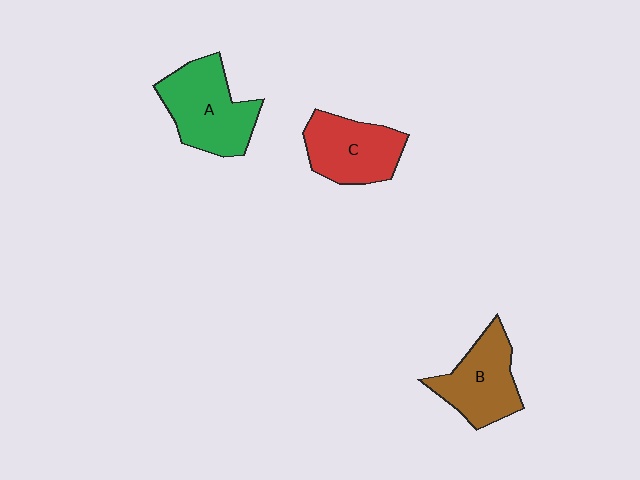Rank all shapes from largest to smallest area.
From largest to smallest: A (green), C (red), B (brown).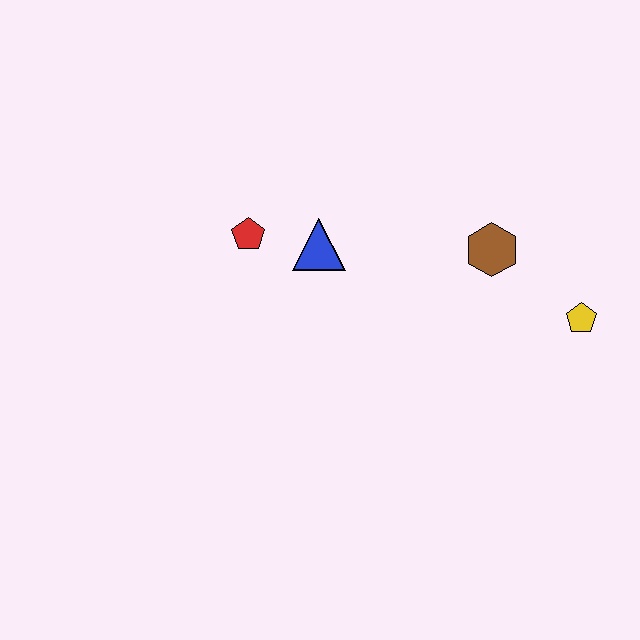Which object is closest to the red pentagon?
The blue triangle is closest to the red pentagon.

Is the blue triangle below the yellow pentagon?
No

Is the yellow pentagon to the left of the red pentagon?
No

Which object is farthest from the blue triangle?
The yellow pentagon is farthest from the blue triangle.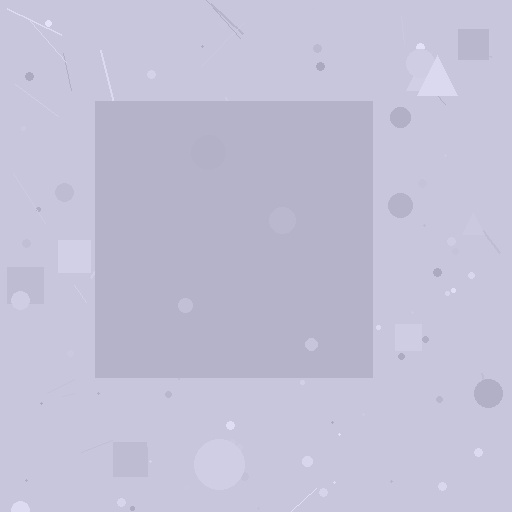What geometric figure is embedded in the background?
A square is embedded in the background.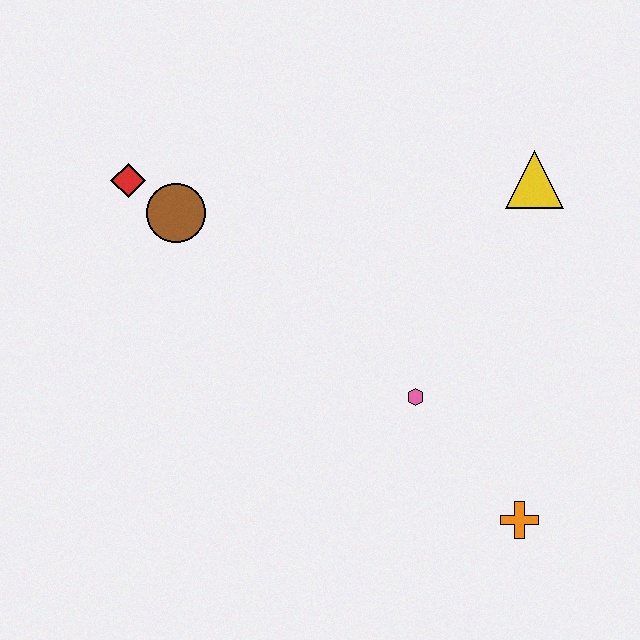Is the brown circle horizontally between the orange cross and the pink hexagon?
No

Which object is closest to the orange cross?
The pink hexagon is closest to the orange cross.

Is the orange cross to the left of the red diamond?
No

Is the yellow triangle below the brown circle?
No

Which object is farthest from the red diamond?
The orange cross is farthest from the red diamond.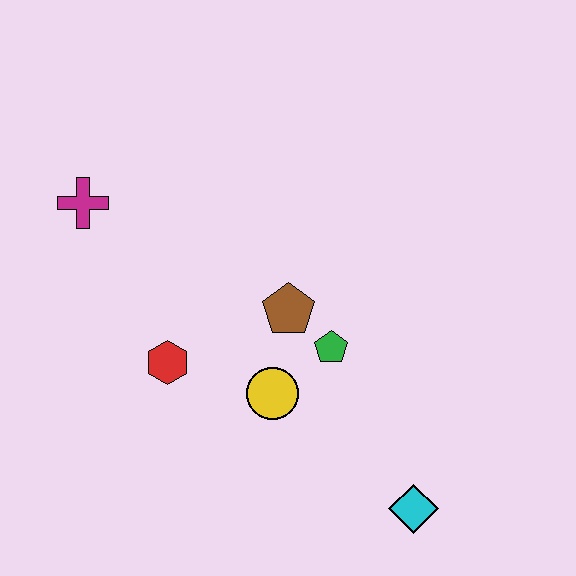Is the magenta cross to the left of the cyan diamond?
Yes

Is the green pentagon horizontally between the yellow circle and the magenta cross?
No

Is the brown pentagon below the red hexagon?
No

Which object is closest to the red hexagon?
The yellow circle is closest to the red hexagon.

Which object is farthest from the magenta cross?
The cyan diamond is farthest from the magenta cross.